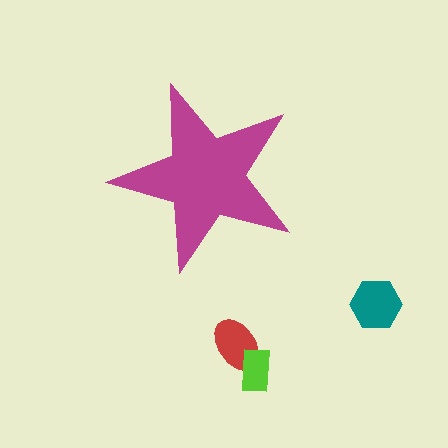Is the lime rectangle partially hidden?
No, the lime rectangle is fully visible.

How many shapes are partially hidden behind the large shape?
0 shapes are partially hidden.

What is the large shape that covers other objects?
A magenta star.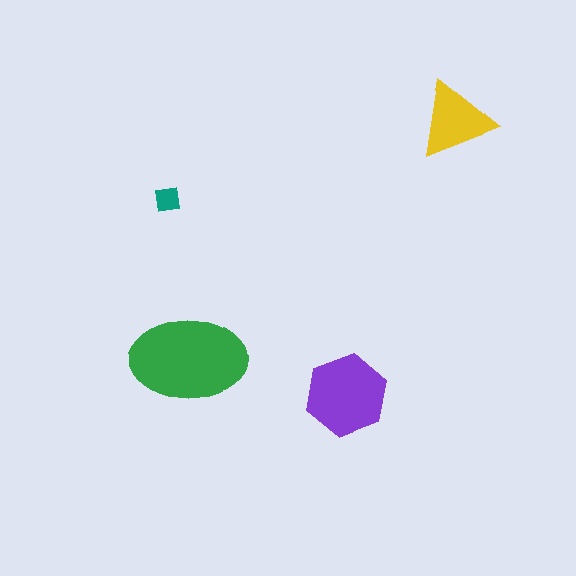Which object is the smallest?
The teal square.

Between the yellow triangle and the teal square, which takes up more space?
The yellow triangle.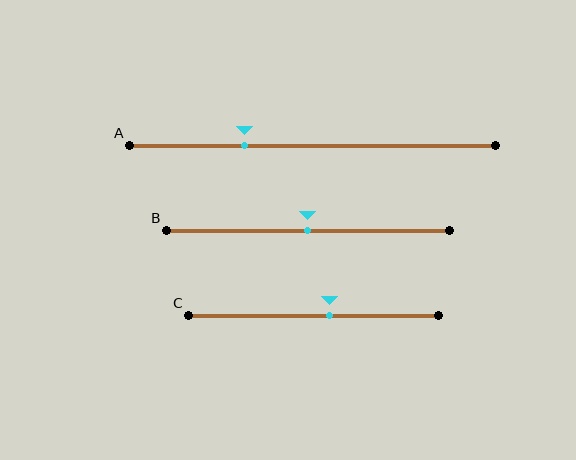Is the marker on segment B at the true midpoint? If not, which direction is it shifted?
Yes, the marker on segment B is at the true midpoint.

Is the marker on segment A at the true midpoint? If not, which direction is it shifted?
No, the marker on segment A is shifted to the left by about 19% of the segment length.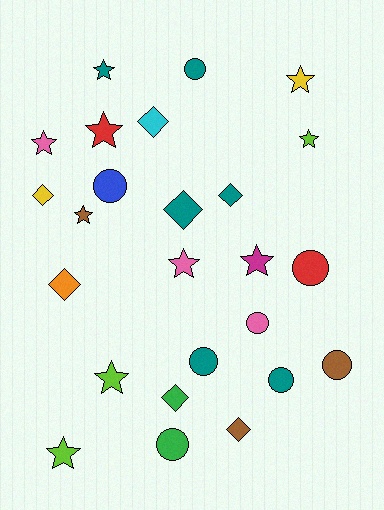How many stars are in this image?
There are 10 stars.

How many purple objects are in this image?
There are no purple objects.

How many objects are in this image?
There are 25 objects.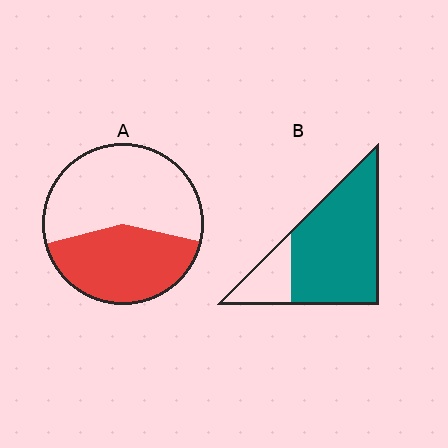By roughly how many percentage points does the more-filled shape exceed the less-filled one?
By roughly 35 percentage points (B over A).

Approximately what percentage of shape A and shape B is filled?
A is approximately 45% and B is approximately 80%.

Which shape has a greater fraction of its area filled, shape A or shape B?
Shape B.